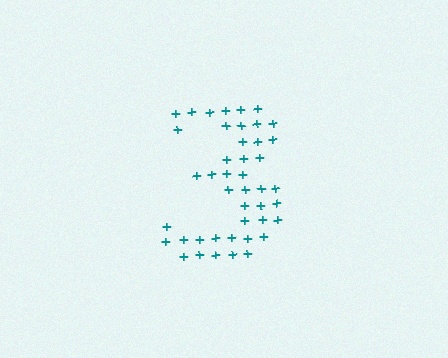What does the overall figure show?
The overall figure shows the digit 3.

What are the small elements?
The small elements are plus signs.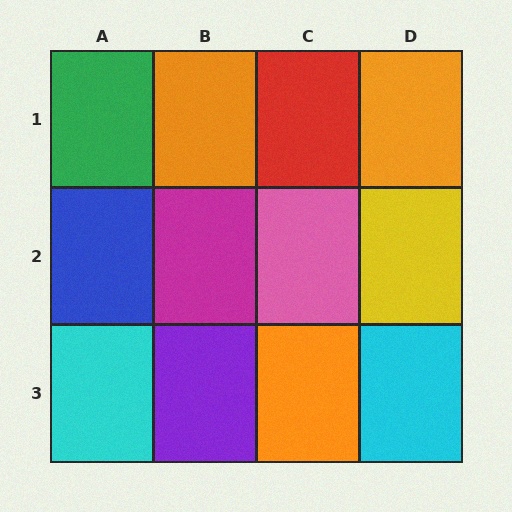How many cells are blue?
1 cell is blue.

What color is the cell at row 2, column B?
Magenta.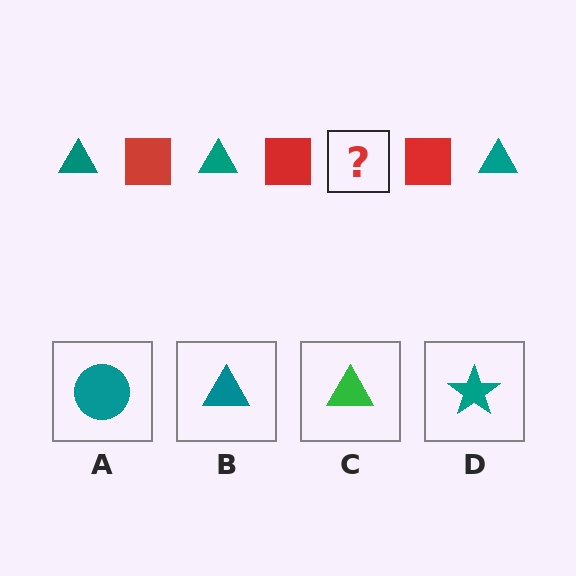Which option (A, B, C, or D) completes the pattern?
B.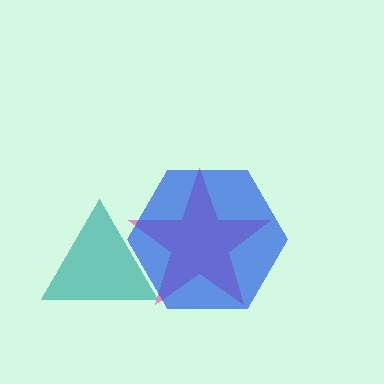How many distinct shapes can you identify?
There are 3 distinct shapes: a teal triangle, a pink star, a blue hexagon.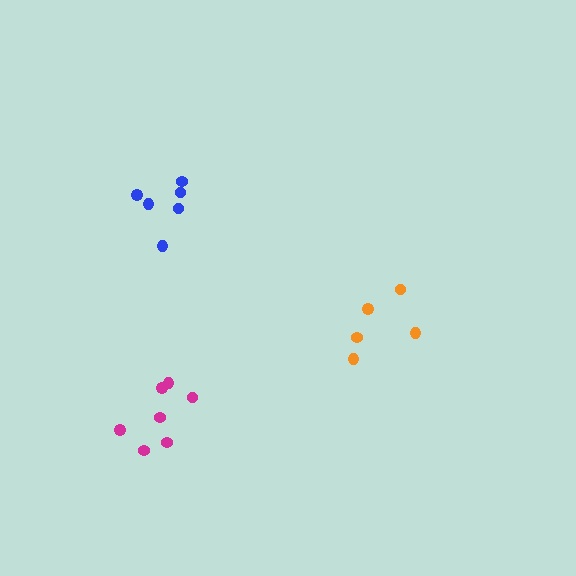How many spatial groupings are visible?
There are 3 spatial groupings.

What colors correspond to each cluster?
The clusters are colored: magenta, orange, blue.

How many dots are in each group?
Group 1: 7 dots, Group 2: 5 dots, Group 3: 6 dots (18 total).